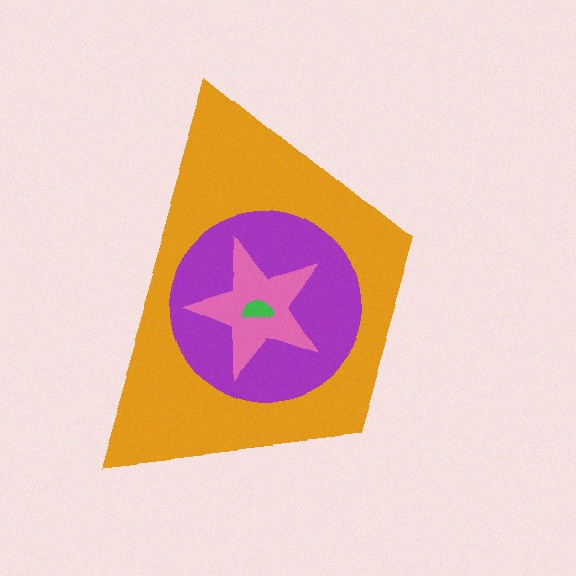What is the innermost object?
The green semicircle.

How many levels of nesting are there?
4.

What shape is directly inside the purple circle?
The pink star.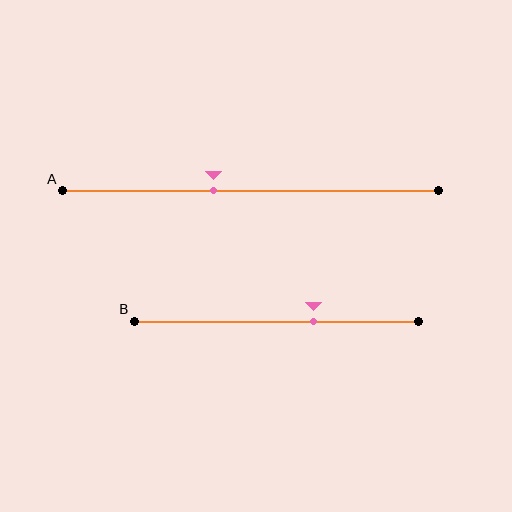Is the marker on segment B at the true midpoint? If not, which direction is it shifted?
No, the marker on segment B is shifted to the right by about 13% of the segment length.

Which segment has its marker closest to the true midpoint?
Segment A has its marker closest to the true midpoint.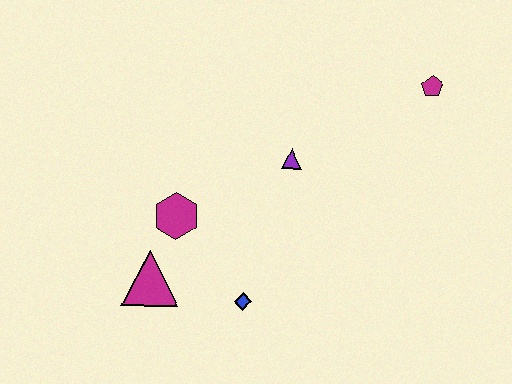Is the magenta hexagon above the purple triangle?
No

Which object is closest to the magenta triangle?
The magenta hexagon is closest to the magenta triangle.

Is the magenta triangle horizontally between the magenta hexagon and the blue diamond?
No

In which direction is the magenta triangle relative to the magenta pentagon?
The magenta triangle is to the left of the magenta pentagon.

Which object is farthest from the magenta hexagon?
The magenta pentagon is farthest from the magenta hexagon.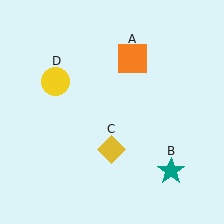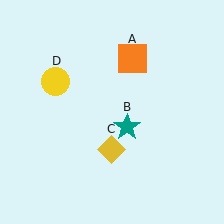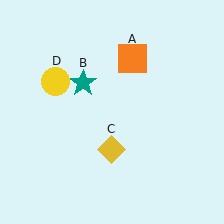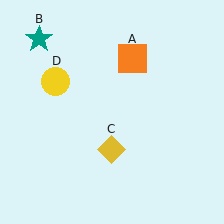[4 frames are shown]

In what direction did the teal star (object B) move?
The teal star (object B) moved up and to the left.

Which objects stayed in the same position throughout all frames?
Orange square (object A) and yellow diamond (object C) and yellow circle (object D) remained stationary.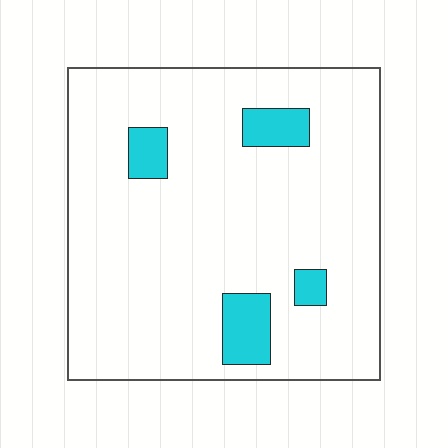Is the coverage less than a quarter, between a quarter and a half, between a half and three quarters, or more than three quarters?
Less than a quarter.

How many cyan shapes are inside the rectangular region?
4.